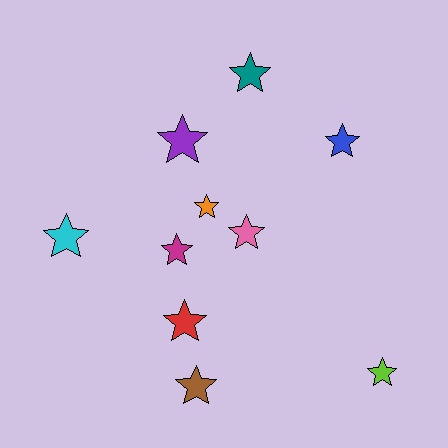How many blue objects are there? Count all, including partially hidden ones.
There is 1 blue object.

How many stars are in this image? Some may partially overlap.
There are 10 stars.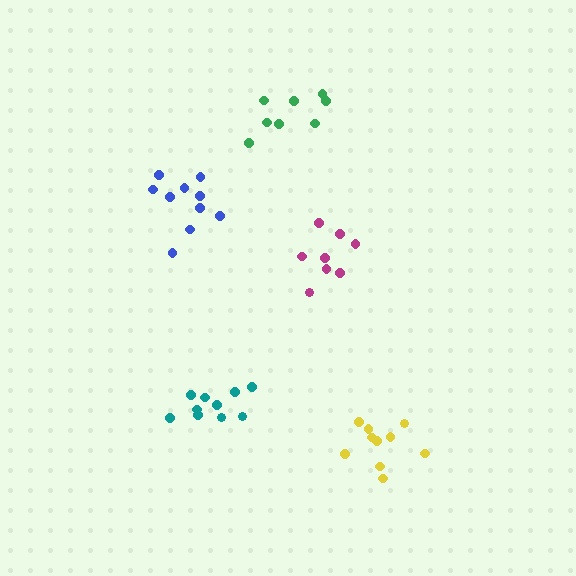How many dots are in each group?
Group 1: 10 dots, Group 2: 8 dots, Group 3: 8 dots, Group 4: 10 dots, Group 5: 10 dots (46 total).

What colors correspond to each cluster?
The clusters are colored: teal, green, magenta, yellow, blue.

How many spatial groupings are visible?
There are 5 spatial groupings.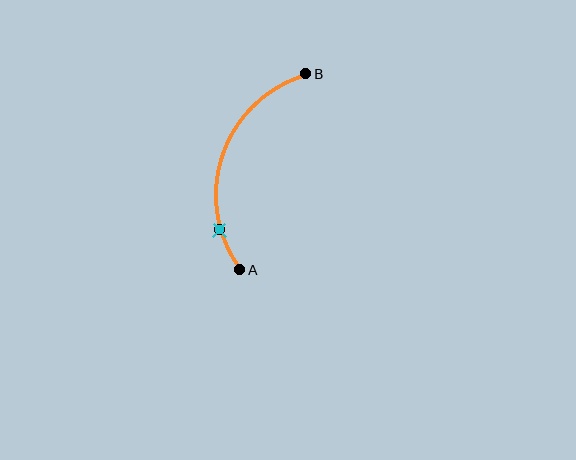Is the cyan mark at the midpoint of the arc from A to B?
No. The cyan mark lies on the arc but is closer to endpoint A. The arc midpoint would be at the point on the curve equidistant along the arc from both A and B.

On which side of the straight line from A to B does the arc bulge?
The arc bulges to the left of the straight line connecting A and B.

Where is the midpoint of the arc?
The arc midpoint is the point on the curve farthest from the straight line joining A and B. It sits to the left of that line.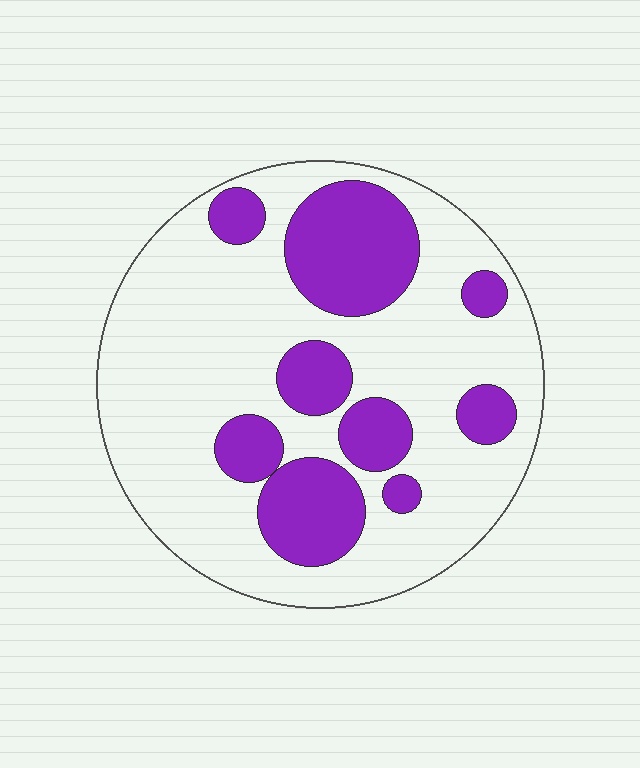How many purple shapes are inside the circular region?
9.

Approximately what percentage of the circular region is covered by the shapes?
Approximately 30%.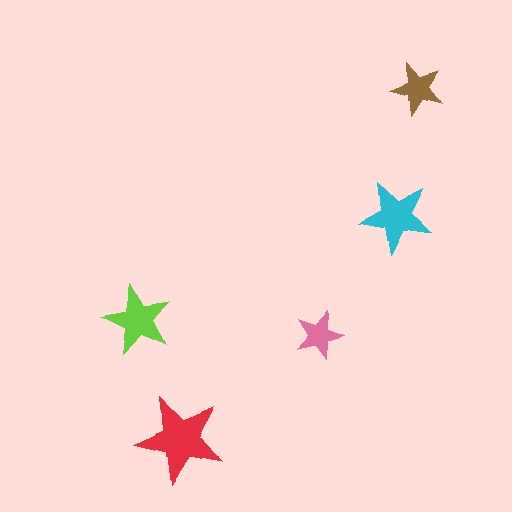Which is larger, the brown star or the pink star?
The brown one.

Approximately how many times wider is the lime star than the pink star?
About 1.5 times wider.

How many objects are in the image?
There are 5 objects in the image.